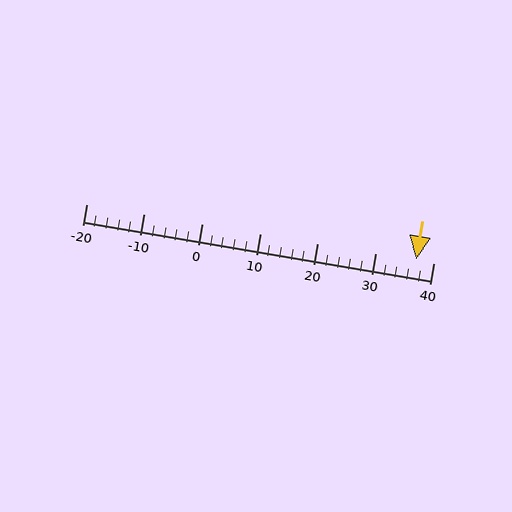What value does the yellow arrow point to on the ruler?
The yellow arrow points to approximately 37.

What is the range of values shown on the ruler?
The ruler shows values from -20 to 40.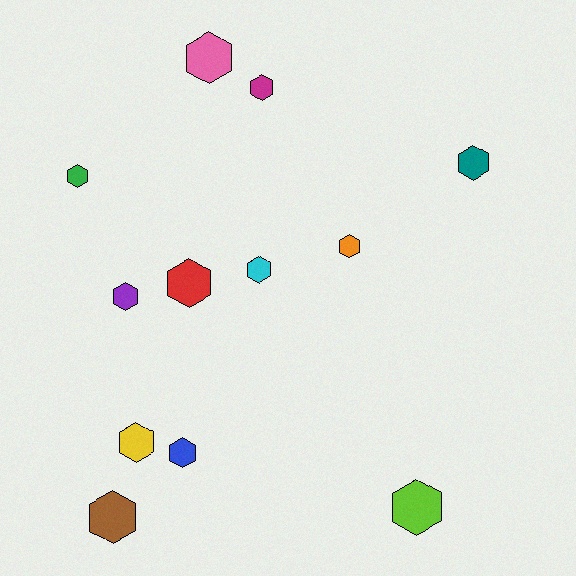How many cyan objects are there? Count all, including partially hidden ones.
There is 1 cyan object.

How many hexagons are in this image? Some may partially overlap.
There are 12 hexagons.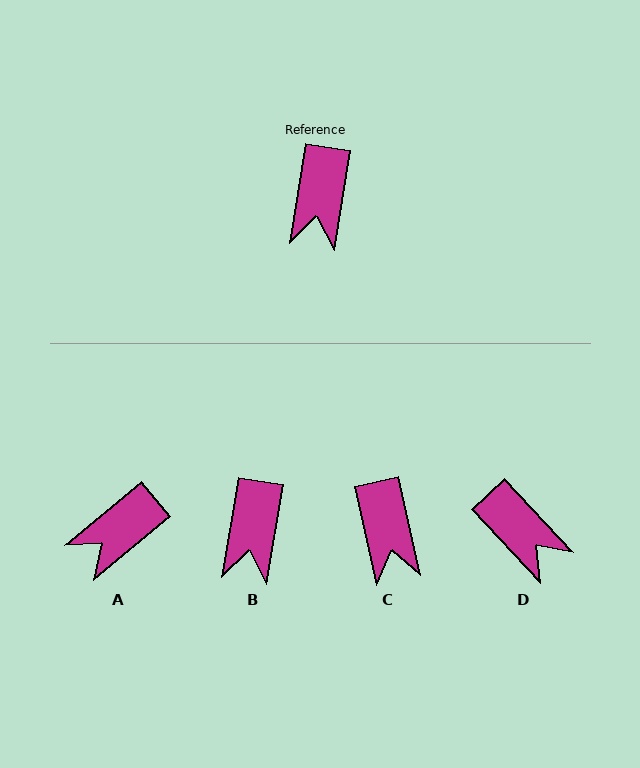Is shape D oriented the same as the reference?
No, it is off by about 52 degrees.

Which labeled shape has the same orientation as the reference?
B.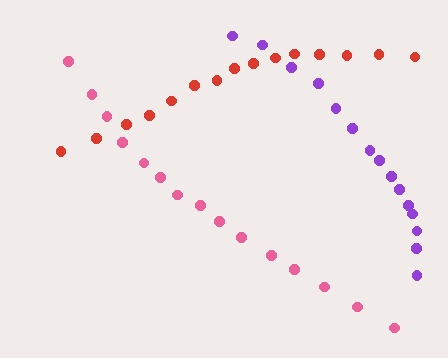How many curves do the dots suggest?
There are 3 distinct paths.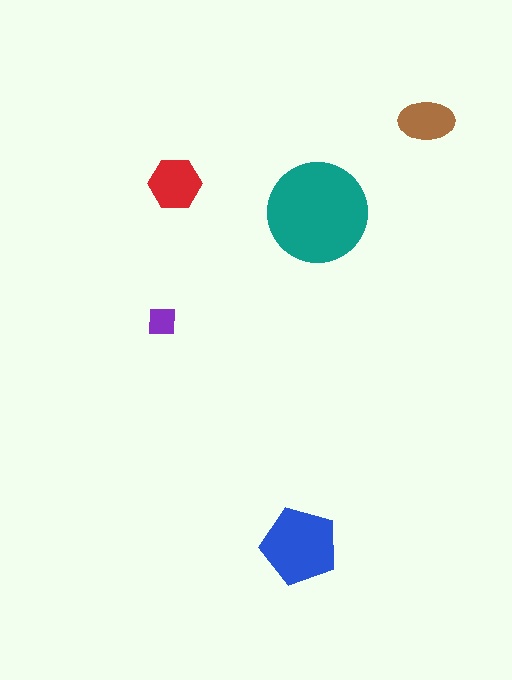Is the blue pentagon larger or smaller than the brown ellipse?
Larger.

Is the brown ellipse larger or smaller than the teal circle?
Smaller.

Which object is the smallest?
The purple square.